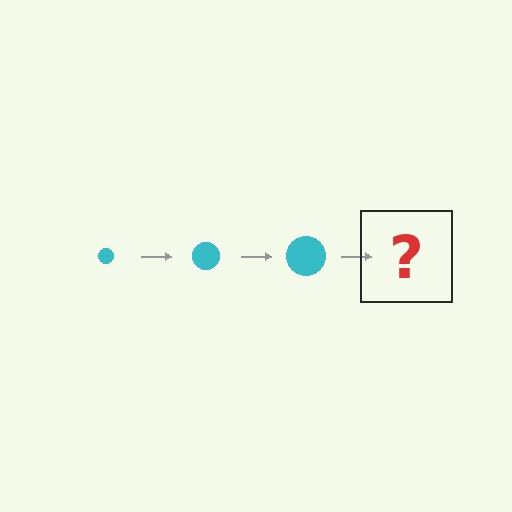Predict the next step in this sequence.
The next step is a cyan circle, larger than the previous one.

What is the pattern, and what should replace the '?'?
The pattern is that the circle gets progressively larger each step. The '?' should be a cyan circle, larger than the previous one.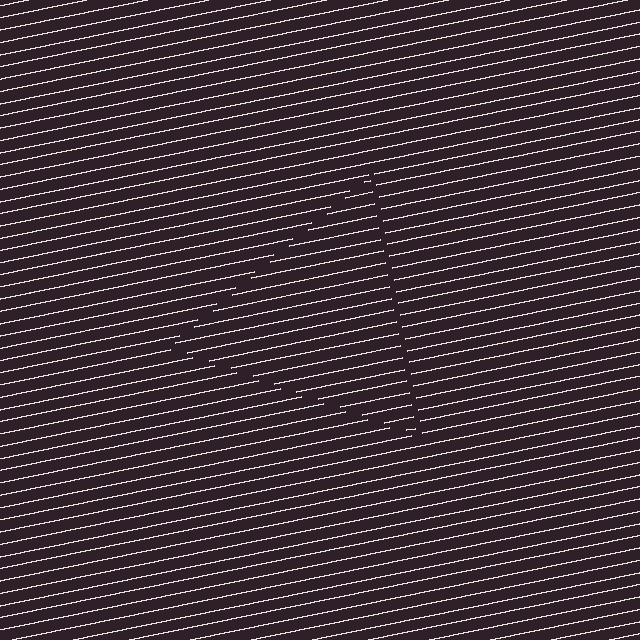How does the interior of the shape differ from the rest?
The interior of the shape contains the same grating, shifted by half a period — the contour is defined by the phase discontinuity where line-ends from the inner and outer gratings abut.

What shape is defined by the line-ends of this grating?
An illusory triangle. The interior of the shape contains the same grating, shifted by half a period — the contour is defined by the phase discontinuity where line-ends from the inner and outer gratings abut.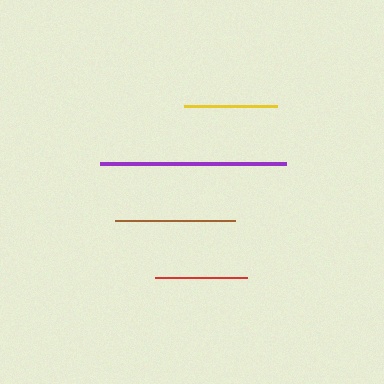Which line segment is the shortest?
The red line is the shortest at approximately 92 pixels.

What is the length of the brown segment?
The brown segment is approximately 121 pixels long.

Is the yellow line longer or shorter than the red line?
The yellow line is longer than the red line.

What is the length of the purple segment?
The purple segment is approximately 186 pixels long.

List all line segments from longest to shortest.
From longest to shortest: purple, brown, yellow, red.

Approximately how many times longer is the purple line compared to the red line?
The purple line is approximately 2.0 times the length of the red line.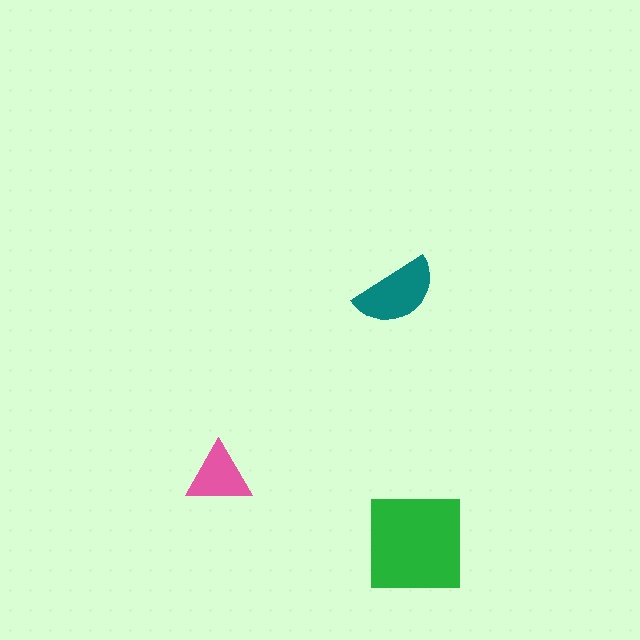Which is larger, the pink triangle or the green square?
The green square.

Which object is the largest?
The green square.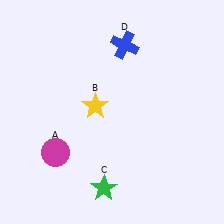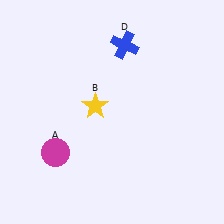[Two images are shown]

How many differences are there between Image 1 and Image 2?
There is 1 difference between the two images.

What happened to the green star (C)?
The green star (C) was removed in Image 2. It was in the bottom-left area of Image 1.